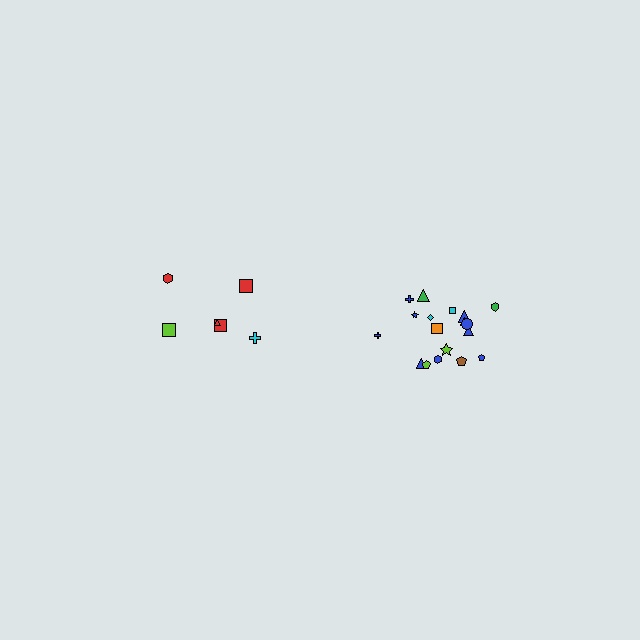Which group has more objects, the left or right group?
The right group.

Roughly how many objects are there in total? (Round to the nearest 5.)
Roughly 25 objects in total.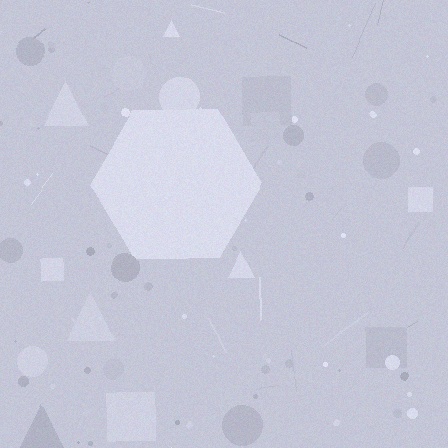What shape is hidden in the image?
A hexagon is hidden in the image.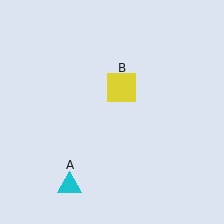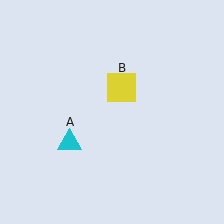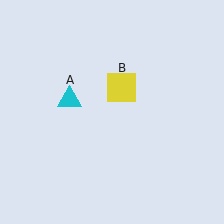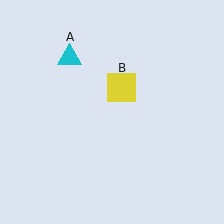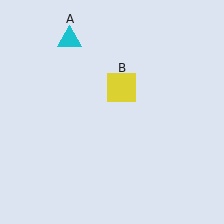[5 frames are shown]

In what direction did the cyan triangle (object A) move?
The cyan triangle (object A) moved up.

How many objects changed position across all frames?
1 object changed position: cyan triangle (object A).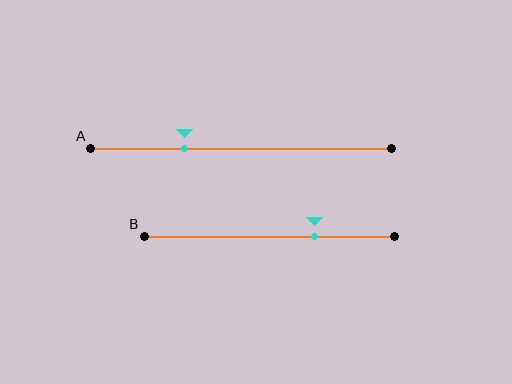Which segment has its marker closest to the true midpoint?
Segment B has its marker closest to the true midpoint.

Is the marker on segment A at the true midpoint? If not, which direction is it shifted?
No, the marker on segment A is shifted to the left by about 19% of the segment length.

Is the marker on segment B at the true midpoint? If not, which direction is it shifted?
No, the marker on segment B is shifted to the right by about 18% of the segment length.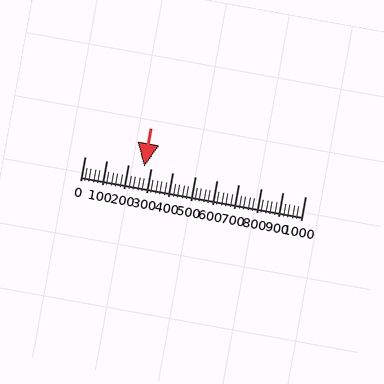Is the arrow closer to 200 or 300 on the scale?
The arrow is closer to 300.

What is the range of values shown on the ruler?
The ruler shows values from 0 to 1000.